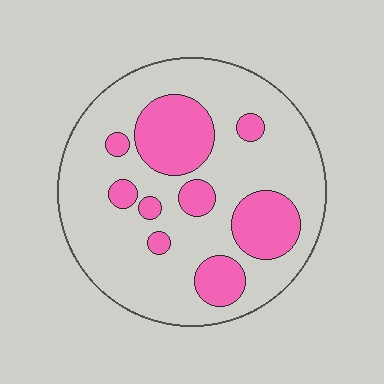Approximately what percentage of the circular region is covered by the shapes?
Approximately 25%.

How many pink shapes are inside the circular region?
9.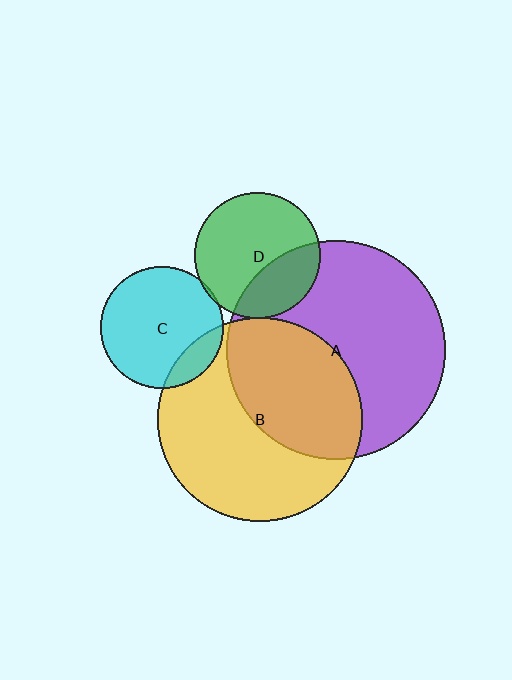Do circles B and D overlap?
Yes.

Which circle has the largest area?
Circle A (purple).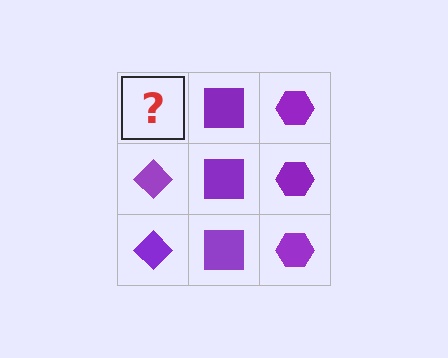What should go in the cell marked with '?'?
The missing cell should contain a purple diamond.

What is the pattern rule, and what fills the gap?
The rule is that each column has a consistent shape. The gap should be filled with a purple diamond.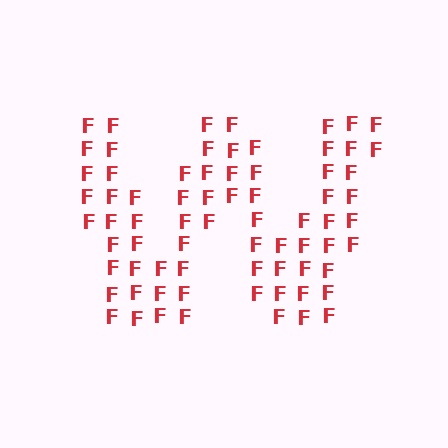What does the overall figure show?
The overall figure shows the letter W.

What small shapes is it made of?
It is made of small letter F's.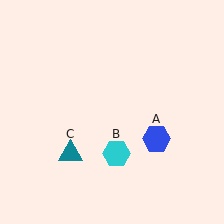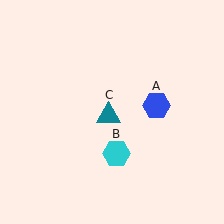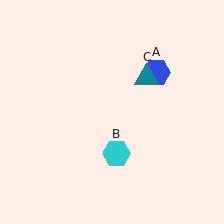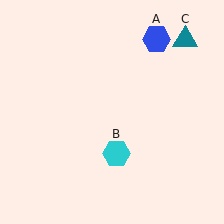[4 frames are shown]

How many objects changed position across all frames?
2 objects changed position: blue hexagon (object A), teal triangle (object C).